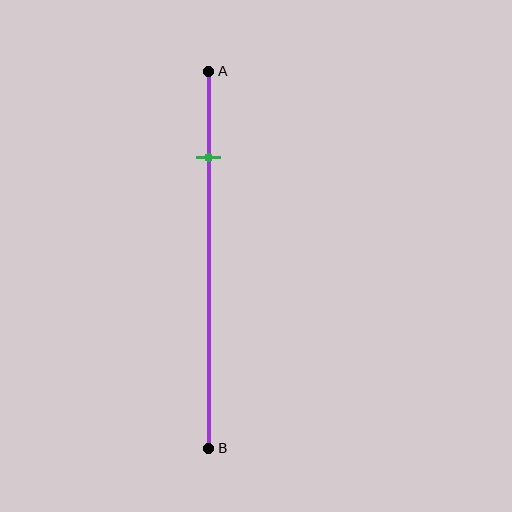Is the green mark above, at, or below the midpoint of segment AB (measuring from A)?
The green mark is above the midpoint of segment AB.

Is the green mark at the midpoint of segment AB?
No, the mark is at about 25% from A, not at the 50% midpoint.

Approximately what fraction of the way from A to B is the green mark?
The green mark is approximately 25% of the way from A to B.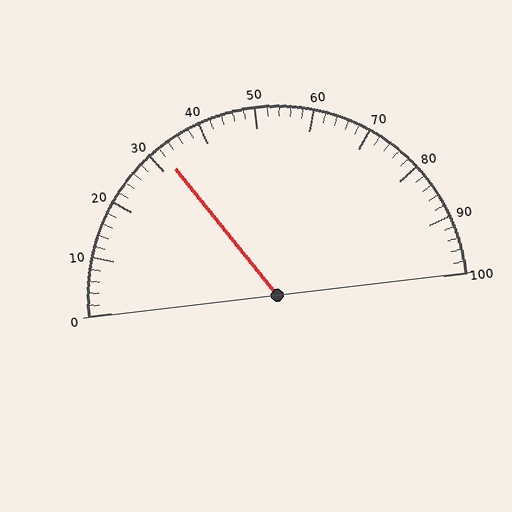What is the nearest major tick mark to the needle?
The nearest major tick mark is 30.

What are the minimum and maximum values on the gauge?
The gauge ranges from 0 to 100.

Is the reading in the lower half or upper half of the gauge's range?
The reading is in the lower half of the range (0 to 100).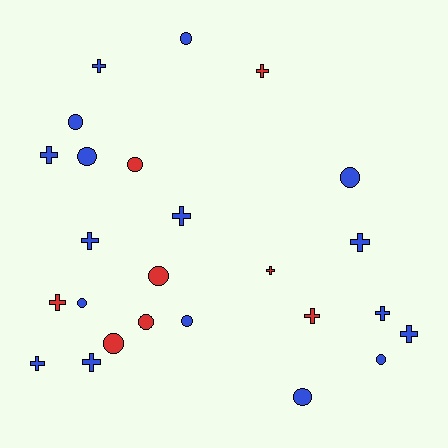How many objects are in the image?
There are 25 objects.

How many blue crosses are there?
There are 9 blue crosses.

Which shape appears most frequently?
Cross, with 13 objects.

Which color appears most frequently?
Blue, with 17 objects.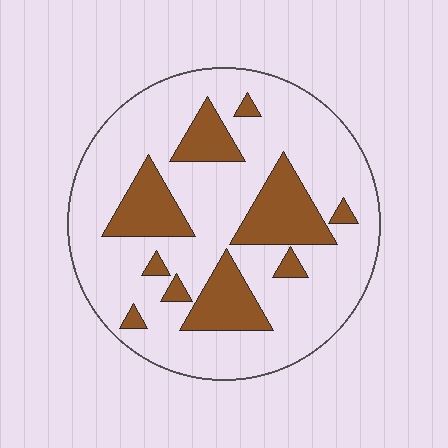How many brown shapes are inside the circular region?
10.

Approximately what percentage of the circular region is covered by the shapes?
Approximately 25%.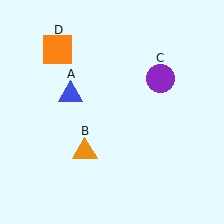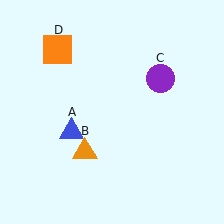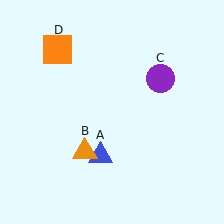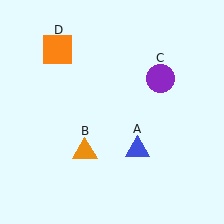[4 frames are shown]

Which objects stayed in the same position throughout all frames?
Orange triangle (object B) and purple circle (object C) and orange square (object D) remained stationary.